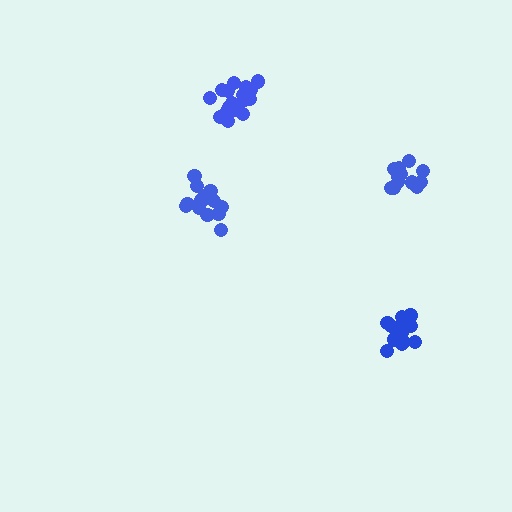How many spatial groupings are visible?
There are 4 spatial groupings.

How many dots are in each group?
Group 1: 20 dots, Group 2: 17 dots, Group 3: 14 dots, Group 4: 15 dots (66 total).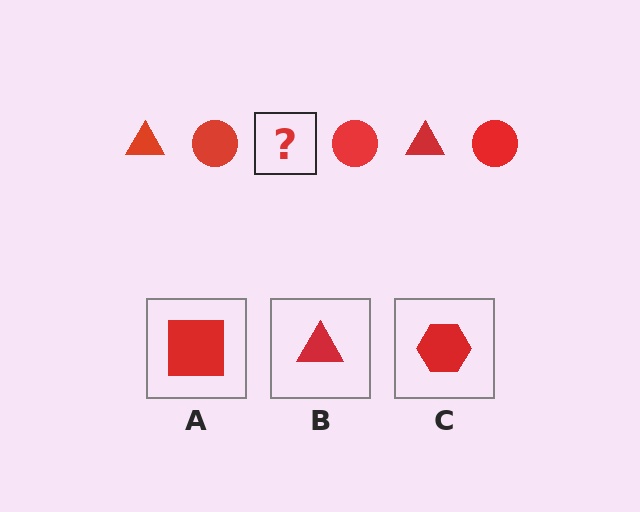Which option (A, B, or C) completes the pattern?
B.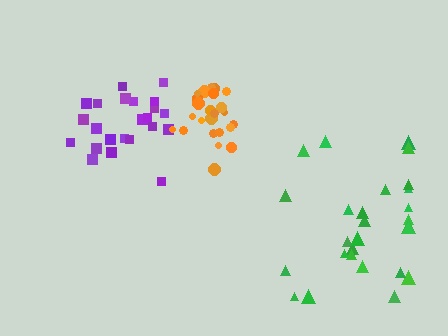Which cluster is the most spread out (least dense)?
Green.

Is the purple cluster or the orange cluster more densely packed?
Purple.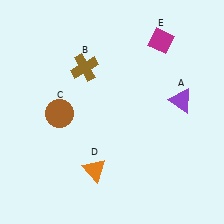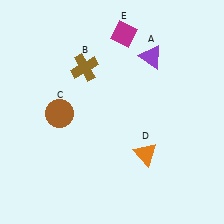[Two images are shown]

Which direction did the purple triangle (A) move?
The purple triangle (A) moved up.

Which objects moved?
The objects that moved are: the purple triangle (A), the orange triangle (D), the magenta diamond (E).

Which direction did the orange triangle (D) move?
The orange triangle (D) moved right.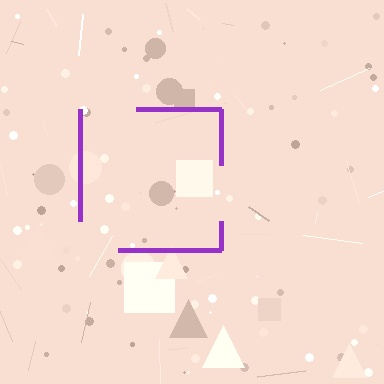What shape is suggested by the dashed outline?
The dashed outline suggests a square.